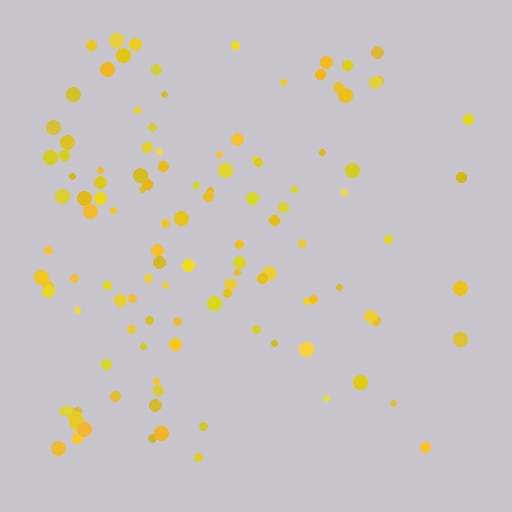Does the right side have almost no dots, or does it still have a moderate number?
Still a moderate number, just noticeably fewer than the left.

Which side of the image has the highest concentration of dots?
The left.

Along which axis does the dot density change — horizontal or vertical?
Horizontal.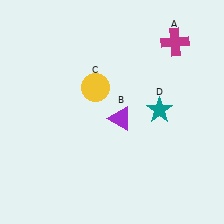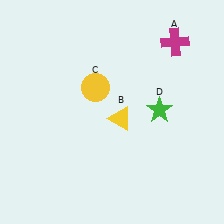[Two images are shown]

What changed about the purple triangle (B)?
In Image 1, B is purple. In Image 2, it changed to yellow.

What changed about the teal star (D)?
In Image 1, D is teal. In Image 2, it changed to green.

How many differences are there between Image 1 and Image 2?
There are 2 differences between the two images.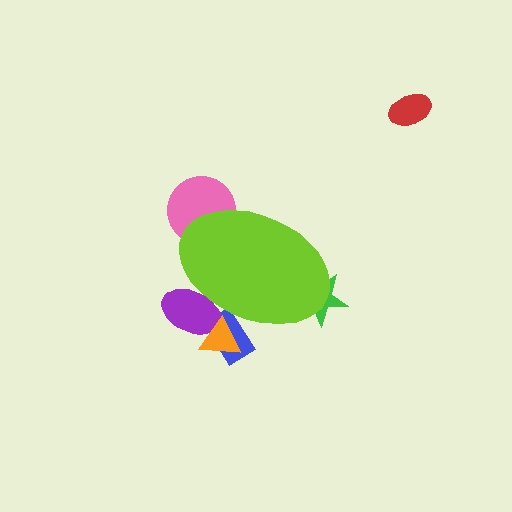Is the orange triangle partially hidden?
Yes, the orange triangle is partially hidden behind the lime ellipse.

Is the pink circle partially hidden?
Yes, the pink circle is partially hidden behind the lime ellipse.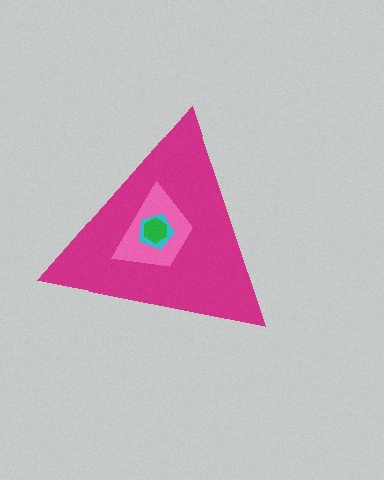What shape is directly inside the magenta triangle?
The pink trapezoid.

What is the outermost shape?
The magenta triangle.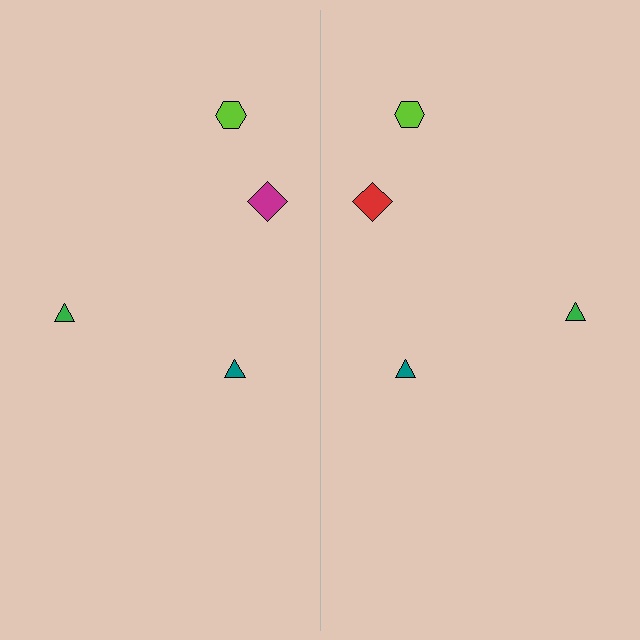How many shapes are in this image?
There are 8 shapes in this image.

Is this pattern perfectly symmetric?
No, the pattern is not perfectly symmetric. The red diamond on the right side breaks the symmetry — its mirror counterpart is magenta.